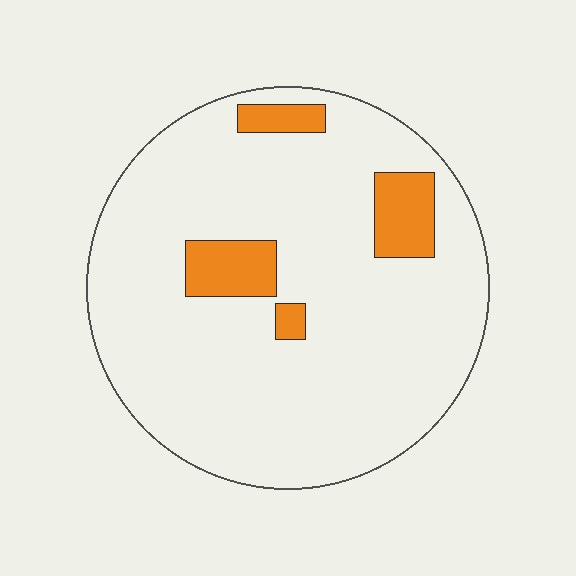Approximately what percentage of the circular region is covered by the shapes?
Approximately 10%.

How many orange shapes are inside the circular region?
4.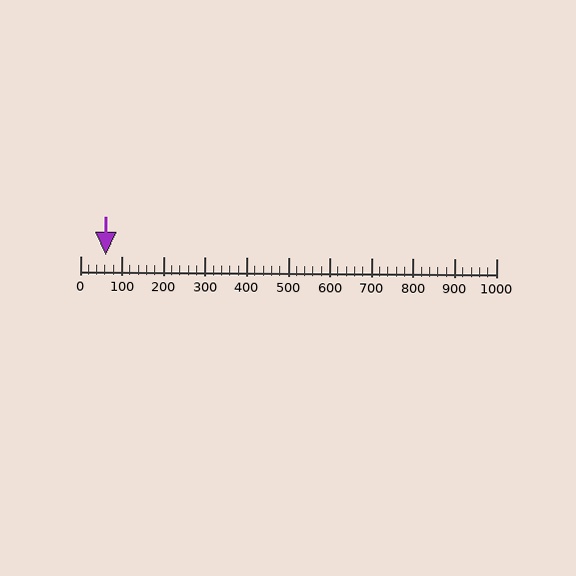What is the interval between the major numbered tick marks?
The major tick marks are spaced 100 units apart.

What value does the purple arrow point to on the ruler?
The purple arrow points to approximately 62.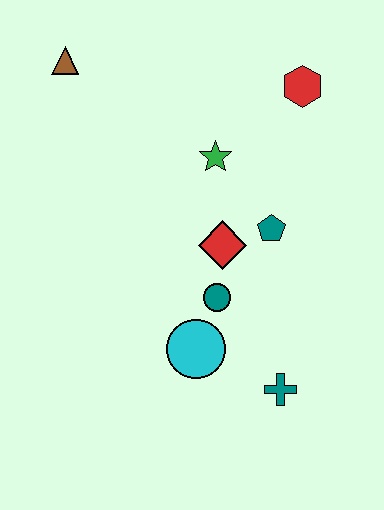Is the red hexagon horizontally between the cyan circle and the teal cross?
No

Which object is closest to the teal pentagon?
The red diamond is closest to the teal pentagon.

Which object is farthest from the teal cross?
The brown triangle is farthest from the teal cross.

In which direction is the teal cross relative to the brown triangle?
The teal cross is below the brown triangle.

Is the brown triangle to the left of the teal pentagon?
Yes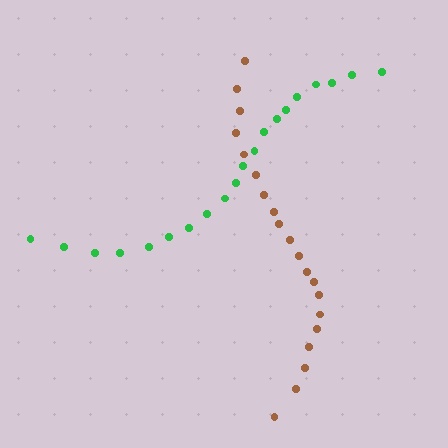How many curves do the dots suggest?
There are 2 distinct paths.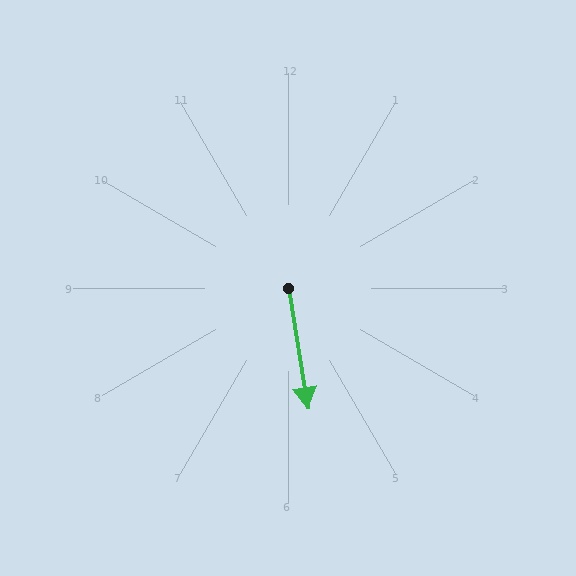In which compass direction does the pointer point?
South.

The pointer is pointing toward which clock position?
Roughly 6 o'clock.